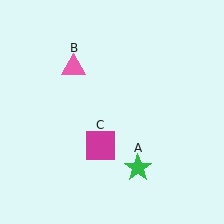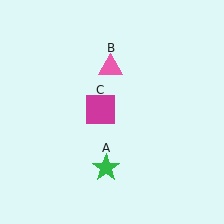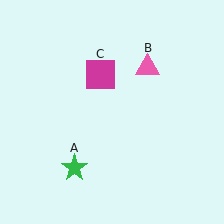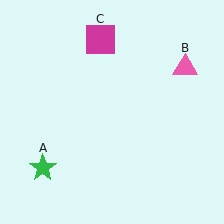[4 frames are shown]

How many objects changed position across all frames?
3 objects changed position: green star (object A), pink triangle (object B), magenta square (object C).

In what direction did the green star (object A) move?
The green star (object A) moved left.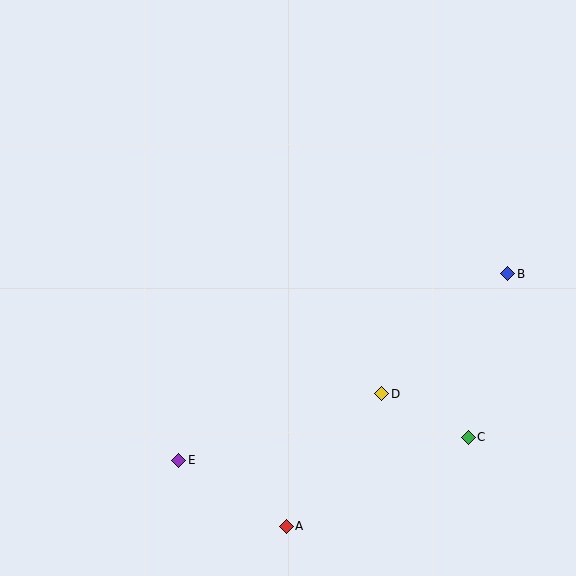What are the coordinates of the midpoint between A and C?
The midpoint between A and C is at (377, 482).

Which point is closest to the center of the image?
Point D at (382, 394) is closest to the center.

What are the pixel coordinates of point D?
Point D is at (382, 394).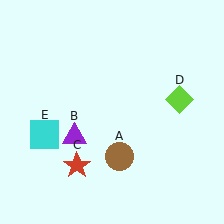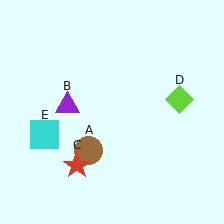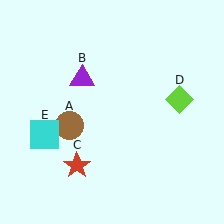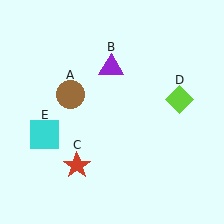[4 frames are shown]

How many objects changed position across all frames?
2 objects changed position: brown circle (object A), purple triangle (object B).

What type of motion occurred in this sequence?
The brown circle (object A), purple triangle (object B) rotated clockwise around the center of the scene.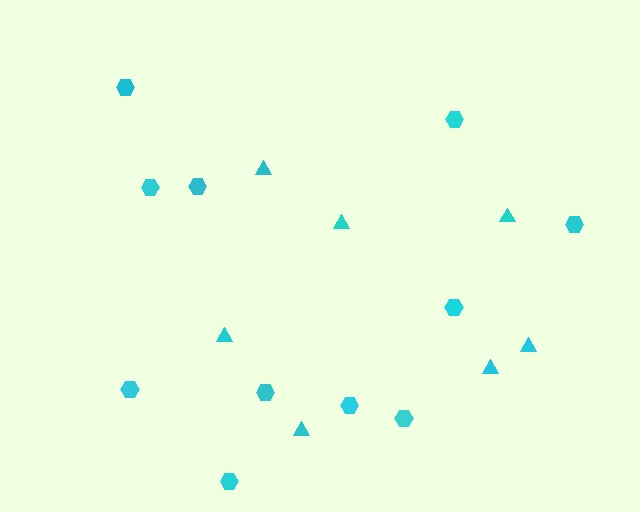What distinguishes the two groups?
There are 2 groups: one group of triangles (7) and one group of hexagons (11).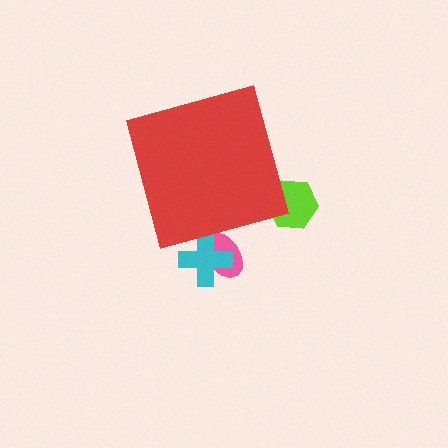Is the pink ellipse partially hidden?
Yes, the pink ellipse is partially hidden behind the red diamond.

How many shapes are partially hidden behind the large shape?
3 shapes are partially hidden.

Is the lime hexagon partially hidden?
Yes, the lime hexagon is partially hidden behind the red diamond.